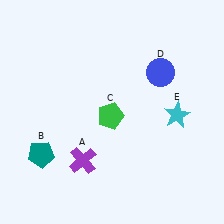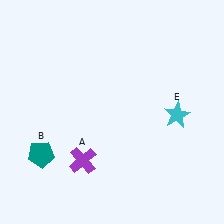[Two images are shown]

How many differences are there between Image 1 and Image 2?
There are 2 differences between the two images.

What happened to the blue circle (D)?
The blue circle (D) was removed in Image 2. It was in the top-right area of Image 1.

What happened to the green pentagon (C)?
The green pentagon (C) was removed in Image 2. It was in the bottom-left area of Image 1.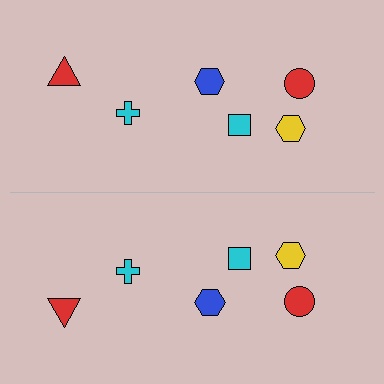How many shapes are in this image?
There are 12 shapes in this image.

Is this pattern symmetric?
Yes, this pattern has bilateral (reflection) symmetry.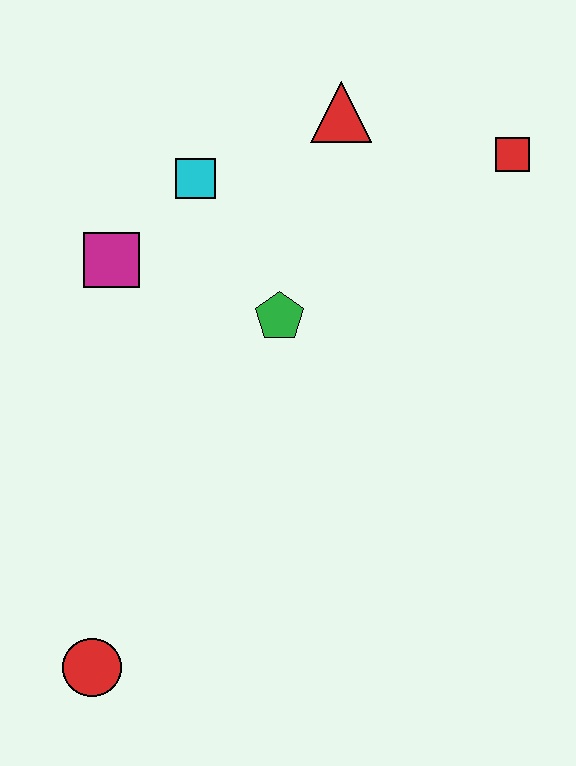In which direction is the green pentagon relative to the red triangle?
The green pentagon is below the red triangle.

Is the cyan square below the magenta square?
No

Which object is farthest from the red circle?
The red square is farthest from the red circle.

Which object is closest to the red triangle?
The cyan square is closest to the red triangle.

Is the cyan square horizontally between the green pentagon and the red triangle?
No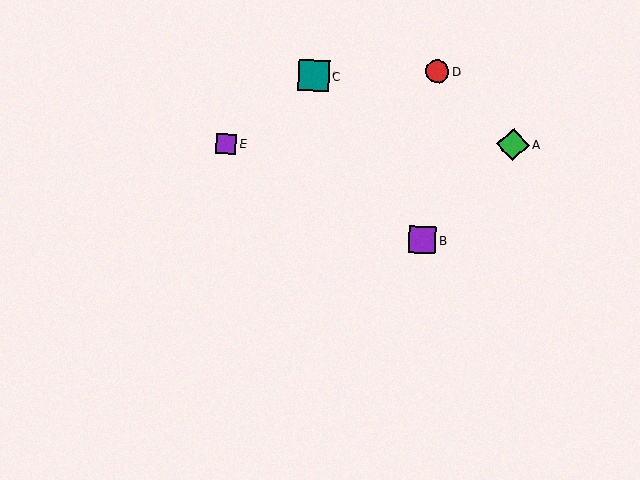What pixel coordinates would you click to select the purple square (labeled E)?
Click at (226, 144) to select the purple square E.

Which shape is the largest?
The green diamond (labeled A) is the largest.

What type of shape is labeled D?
Shape D is a red circle.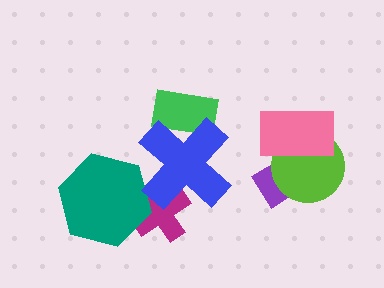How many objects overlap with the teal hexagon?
1 object overlaps with the teal hexagon.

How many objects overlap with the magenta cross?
2 objects overlap with the magenta cross.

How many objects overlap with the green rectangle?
1 object overlaps with the green rectangle.